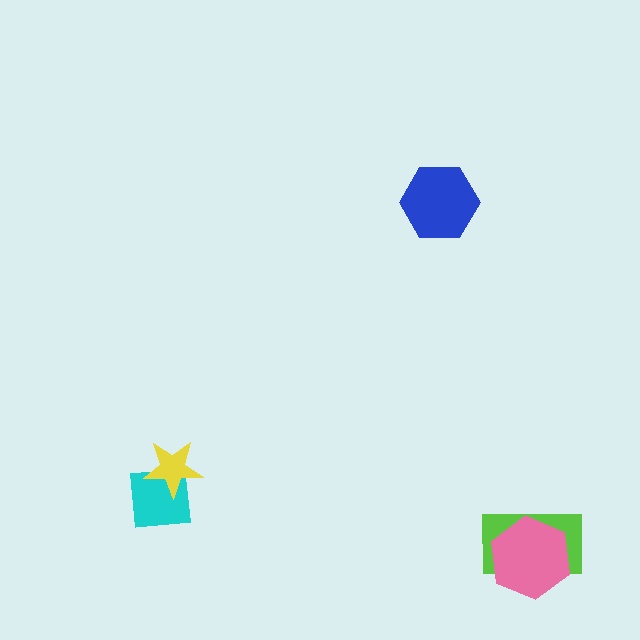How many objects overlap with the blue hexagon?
0 objects overlap with the blue hexagon.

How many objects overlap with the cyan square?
1 object overlaps with the cyan square.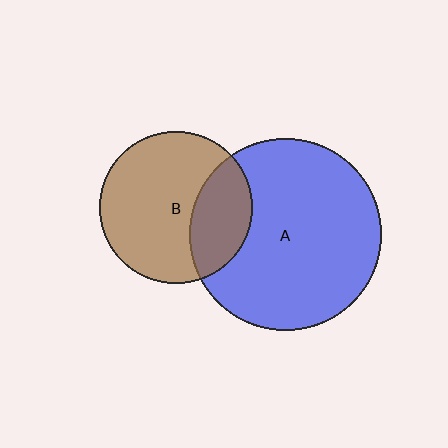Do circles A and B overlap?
Yes.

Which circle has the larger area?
Circle A (blue).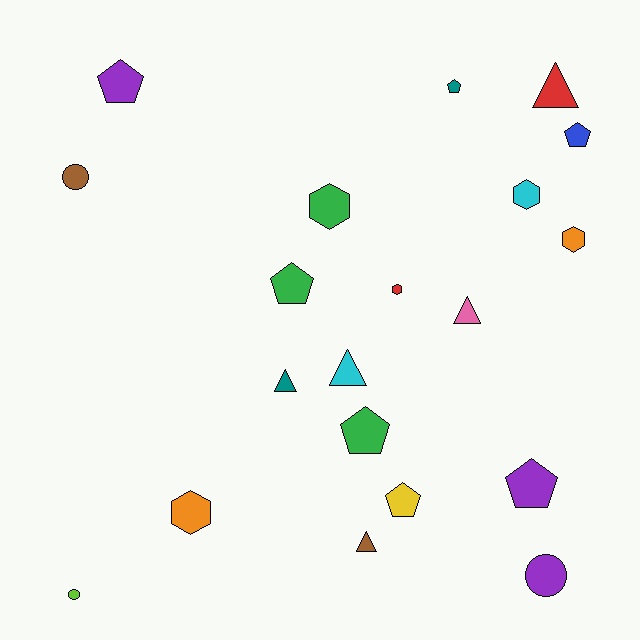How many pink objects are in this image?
There is 1 pink object.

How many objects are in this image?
There are 20 objects.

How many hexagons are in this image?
There are 5 hexagons.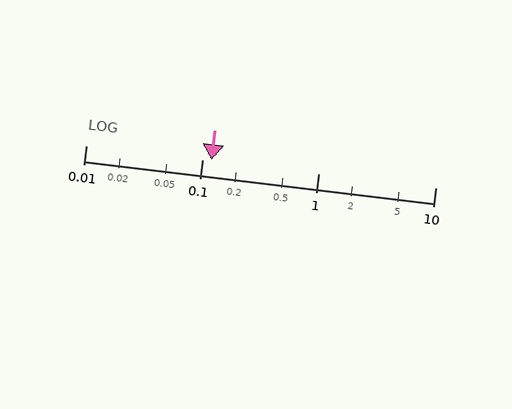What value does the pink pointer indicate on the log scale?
The pointer indicates approximately 0.12.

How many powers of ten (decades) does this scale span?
The scale spans 3 decades, from 0.01 to 10.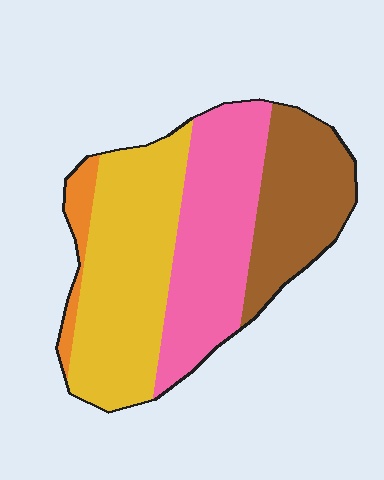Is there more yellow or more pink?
Yellow.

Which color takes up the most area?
Yellow, at roughly 40%.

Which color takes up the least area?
Orange, at roughly 5%.